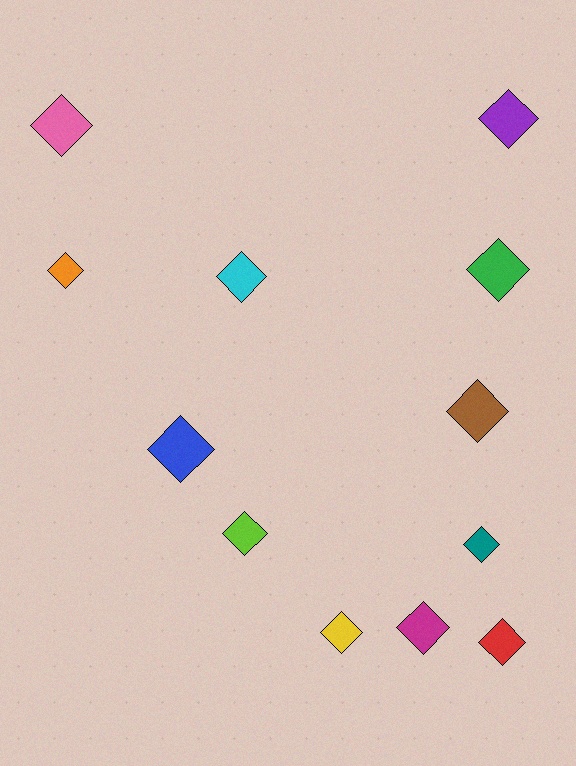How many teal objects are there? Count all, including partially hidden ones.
There is 1 teal object.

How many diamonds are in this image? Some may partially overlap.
There are 12 diamonds.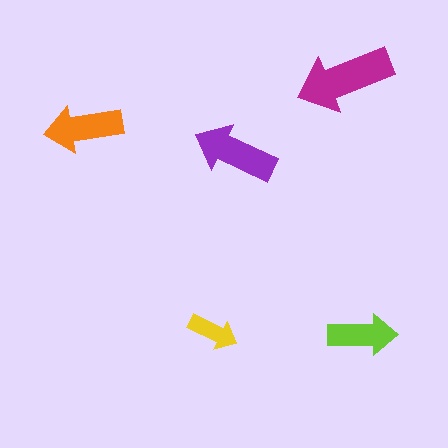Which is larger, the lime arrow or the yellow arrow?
The lime one.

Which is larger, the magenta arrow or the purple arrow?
The magenta one.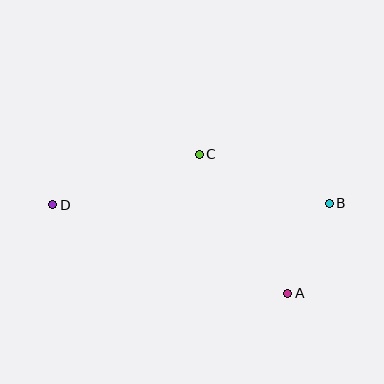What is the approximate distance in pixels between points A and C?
The distance between A and C is approximately 165 pixels.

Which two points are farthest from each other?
Points B and D are farthest from each other.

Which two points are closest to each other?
Points A and B are closest to each other.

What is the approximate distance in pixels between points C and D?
The distance between C and D is approximately 155 pixels.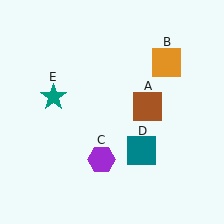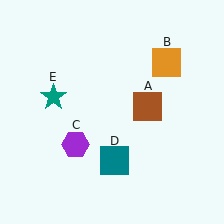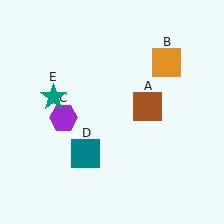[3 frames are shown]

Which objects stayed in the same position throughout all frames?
Brown square (object A) and orange square (object B) and teal star (object E) remained stationary.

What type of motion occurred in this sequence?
The purple hexagon (object C), teal square (object D) rotated clockwise around the center of the scene.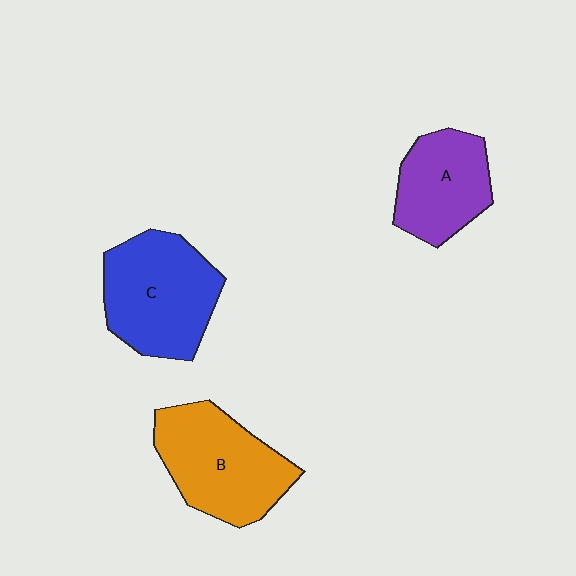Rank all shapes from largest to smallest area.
From largest to smallest: C (blue), B (orange), A (purple).